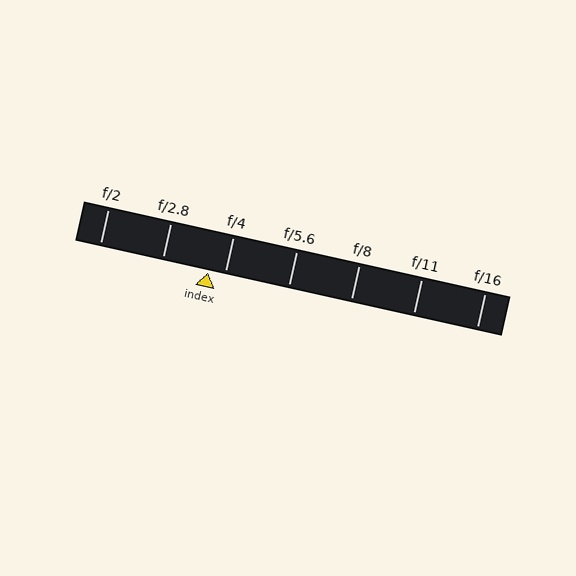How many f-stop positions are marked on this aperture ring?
There are 7 f-stop positions marked.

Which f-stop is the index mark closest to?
The index mark is closest to f/4.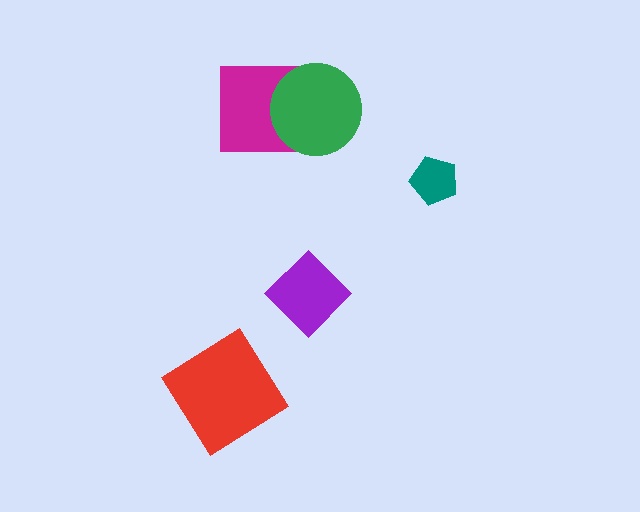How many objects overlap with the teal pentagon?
0 objects overlap with the teal pentagon.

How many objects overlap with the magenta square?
1 object overlaps with the magenta square.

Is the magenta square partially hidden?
Yes, it is partially covered by another shape.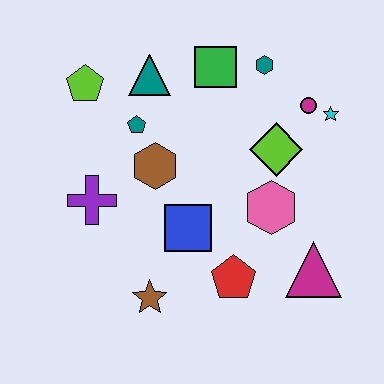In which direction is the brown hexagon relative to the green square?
The brown hexagon is below the green square.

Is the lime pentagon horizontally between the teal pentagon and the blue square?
No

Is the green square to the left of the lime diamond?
Yes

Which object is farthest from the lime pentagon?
The magenta triangle is farthest from the lime pentagon.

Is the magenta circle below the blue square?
No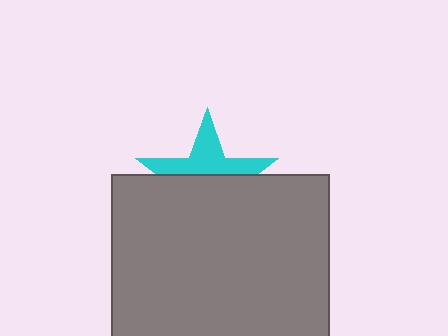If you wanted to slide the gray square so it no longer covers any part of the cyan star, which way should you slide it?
Slide it down — that is the most direct way to separate the two shapes.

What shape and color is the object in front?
The object in front is a gray square.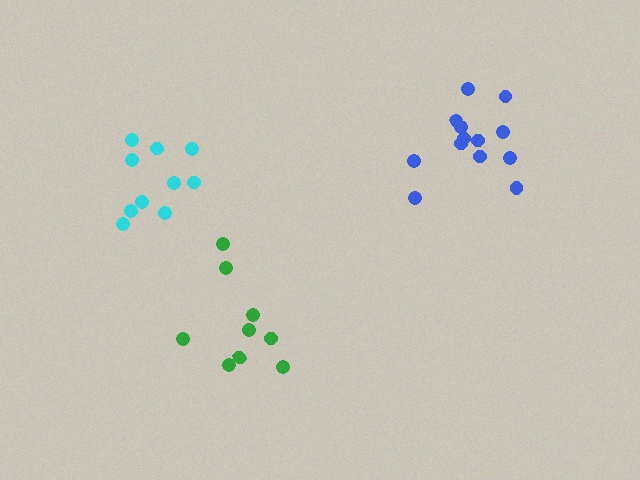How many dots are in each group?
Group 1: 9 dots, Group 2: 10 dots, Group 3: 13 dots (32 total).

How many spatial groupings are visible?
There are 3 spatial groupings.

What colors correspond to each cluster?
The clusters are colored: green, cyan, blue.